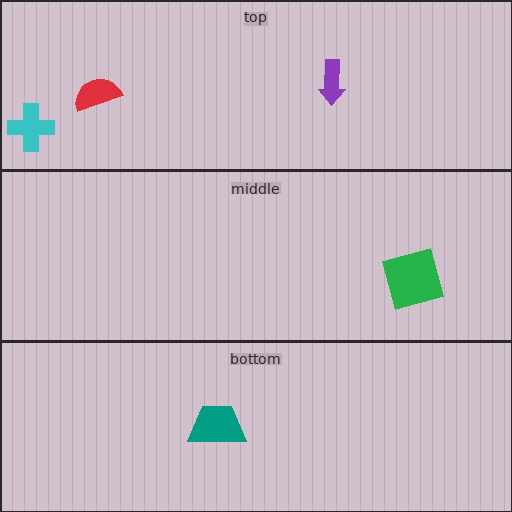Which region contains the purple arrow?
The top region.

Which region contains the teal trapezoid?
The bottom region.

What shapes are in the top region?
The cyan cross, the red semicircle, the purple arrow.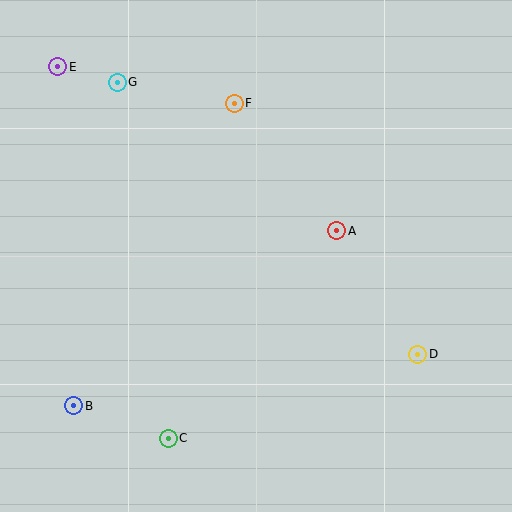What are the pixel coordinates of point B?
Point B is at (74, 406).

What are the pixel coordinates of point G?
Point G is at (117, 82).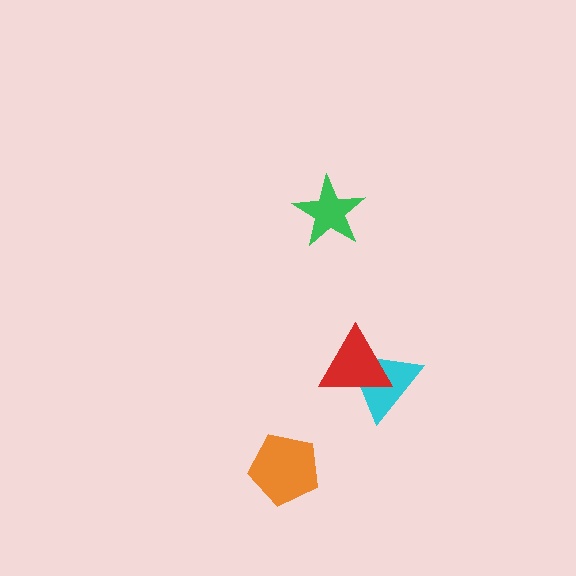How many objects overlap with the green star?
0 objects overlap with the green star.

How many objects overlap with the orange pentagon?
0 objects overlap with the orange pentagon.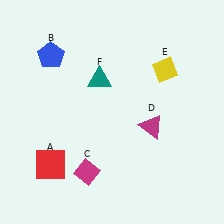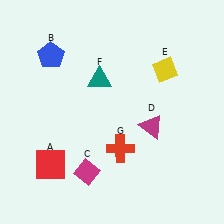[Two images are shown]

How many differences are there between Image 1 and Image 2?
There is 1 difference between the two images.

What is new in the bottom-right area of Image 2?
A red cross (G) was added in the bottom-right area of Image 2.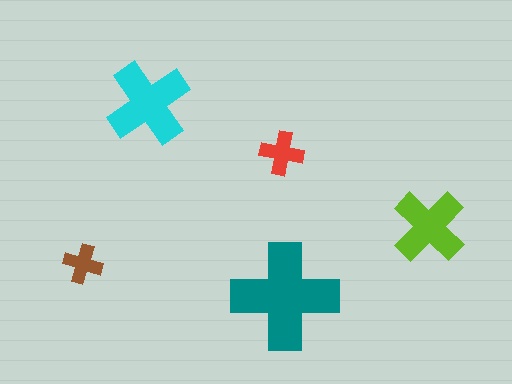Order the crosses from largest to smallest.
the teal one, the cyan one, the lime one, the red one, the brown one.